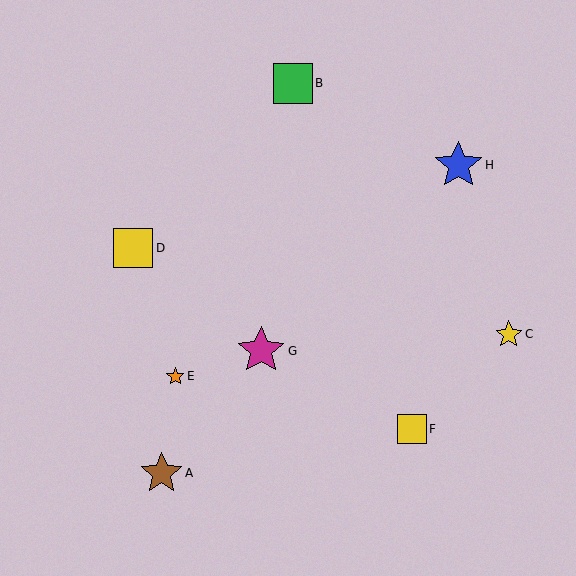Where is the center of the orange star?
The center of the orange star is at (175, 376).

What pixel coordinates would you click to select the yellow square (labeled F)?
Click at (412, 429) to select the yellow square F.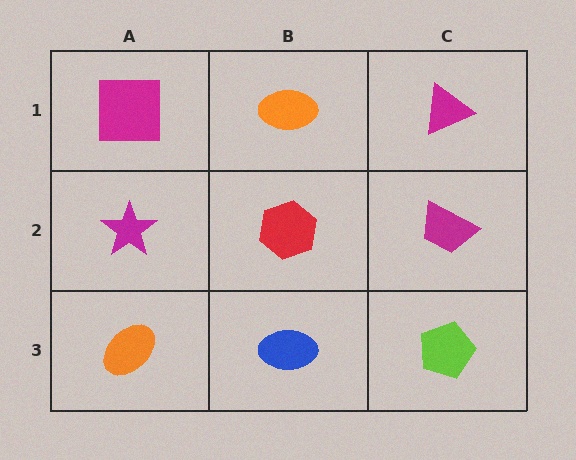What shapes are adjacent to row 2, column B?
An orange ellipse (row 1, column B), a blue ellipse (row 3, column B), a magenta star (row 2, column A), a magenta trapezoid (row 2, column C).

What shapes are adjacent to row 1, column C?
A magenta trapezoid (row 2, column C), an orange ellipse (row 1, column B).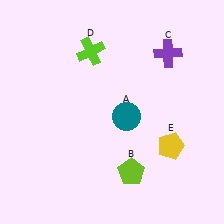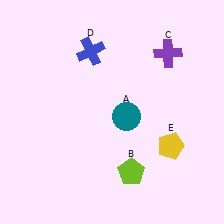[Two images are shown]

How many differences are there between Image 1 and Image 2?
There is 1 difference between the two images.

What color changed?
The cross (D) changed from lime in Image 1 to blue in Image 2.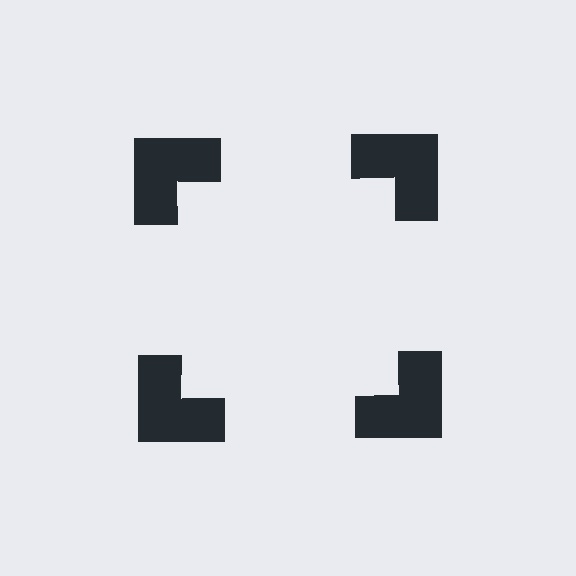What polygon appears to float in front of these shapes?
An illusory square — its edges are inferred from the aligned wedge cuts in the notched squares, not physically drawn.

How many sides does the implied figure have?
4 sides.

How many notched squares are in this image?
There are 4 — one at each vertex of the illusory square.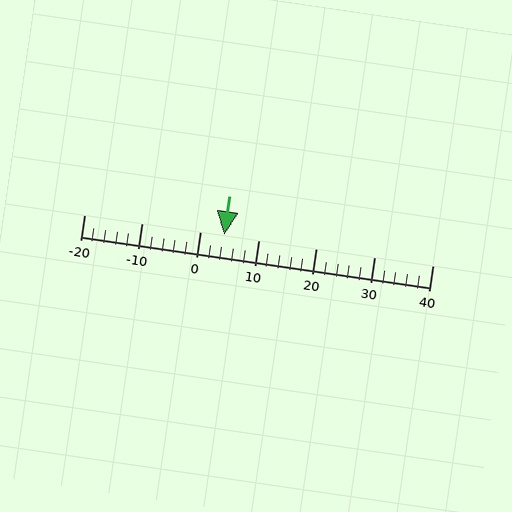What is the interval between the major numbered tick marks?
The major tick marks are spaced 10 units apart.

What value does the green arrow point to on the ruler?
The green arrow points to approximately 4.